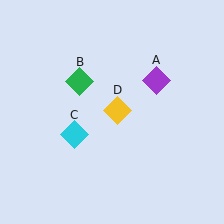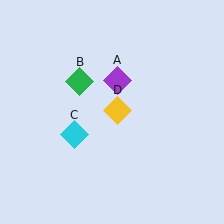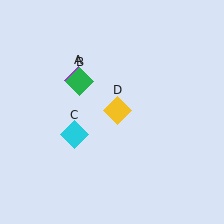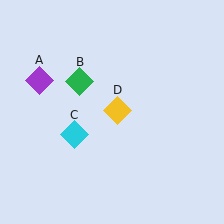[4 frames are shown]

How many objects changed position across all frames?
1 object changed position: purple diamond (object A).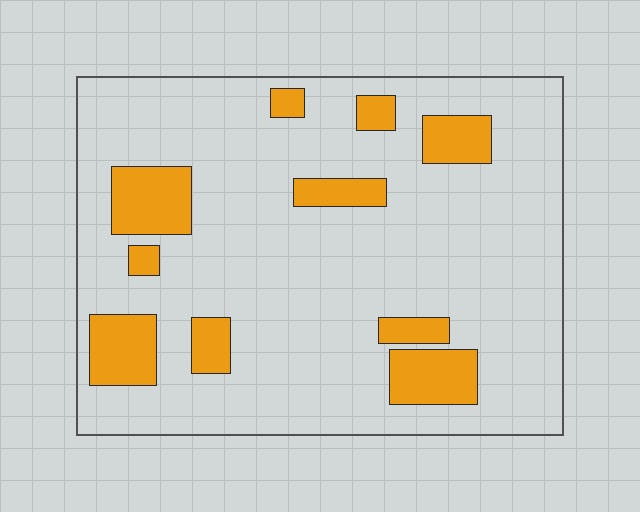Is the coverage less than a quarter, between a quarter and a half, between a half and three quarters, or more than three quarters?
Less than a quarter.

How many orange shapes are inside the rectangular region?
10.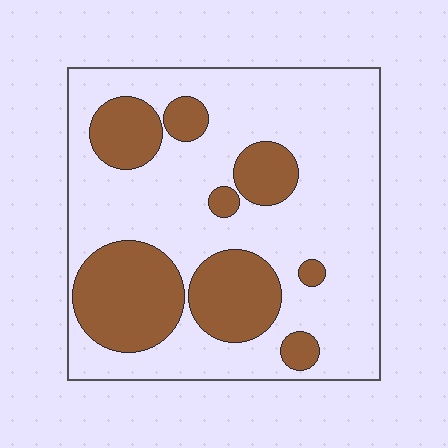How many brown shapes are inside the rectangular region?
8.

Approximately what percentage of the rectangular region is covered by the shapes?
Approximately 30%.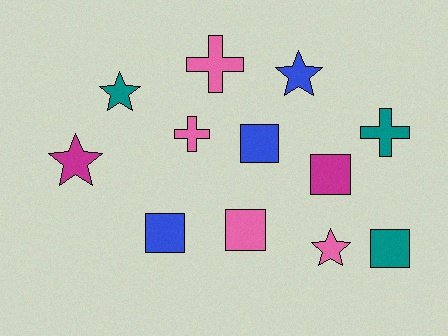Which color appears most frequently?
Pink, with 4 objects.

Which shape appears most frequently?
Square, with 5 objects.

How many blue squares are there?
There are 2 blue squares.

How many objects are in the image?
There are 12 objects.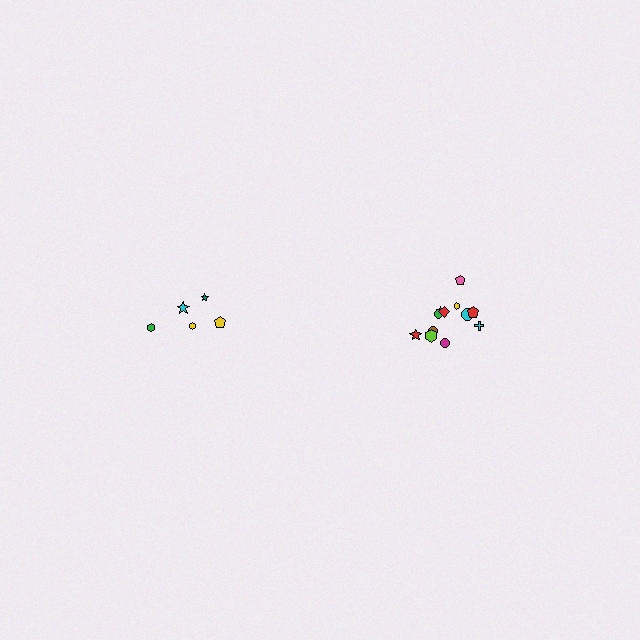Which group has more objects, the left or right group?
The right group.